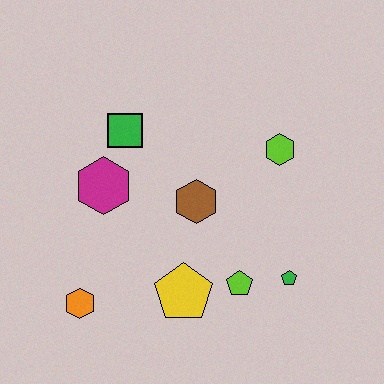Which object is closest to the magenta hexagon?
The green square is closest to the magenta hexagon.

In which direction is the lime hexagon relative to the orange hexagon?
The lime hexagon is to the right of the orange hexagon.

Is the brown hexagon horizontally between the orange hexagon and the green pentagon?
Yes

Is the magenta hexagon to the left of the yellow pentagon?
Yes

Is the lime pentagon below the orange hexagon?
No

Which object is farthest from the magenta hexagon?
The green pentagon is farthest from the magenta hexagon.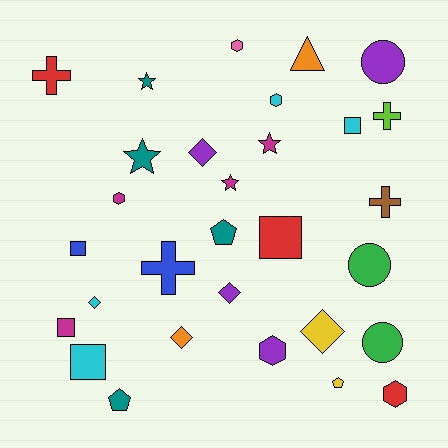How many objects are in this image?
There are 30 objects.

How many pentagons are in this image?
There are 3 pentagons.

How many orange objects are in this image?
There are 2 orange objects.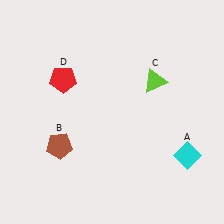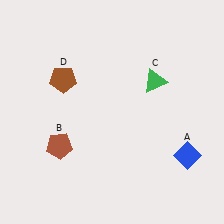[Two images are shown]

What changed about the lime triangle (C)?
In Image 1, C is lime. In Image 2, it changed to green.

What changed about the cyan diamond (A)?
In Image 1, A is cyan. In Image 2, it changed to blue.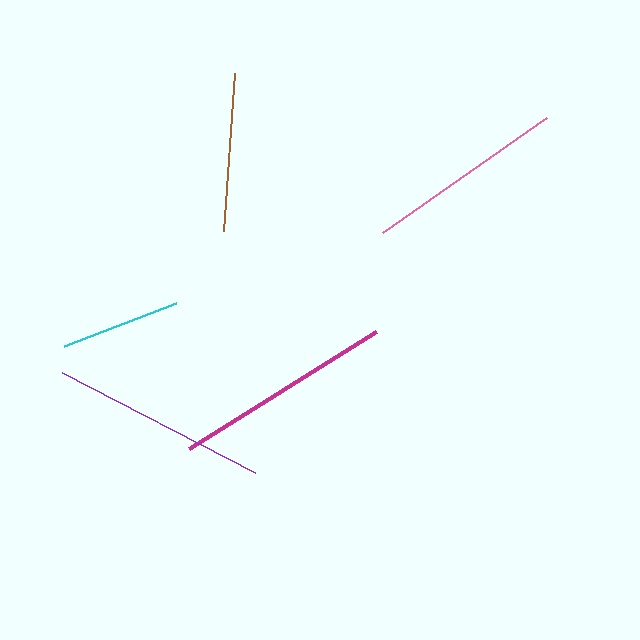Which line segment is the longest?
The magenta line is the longest at approximately 221 pixels.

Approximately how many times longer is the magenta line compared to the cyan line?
The magenta line is approximately 1.8 times the length of the cyan line.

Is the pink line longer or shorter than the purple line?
The purple line is longer than the pink line.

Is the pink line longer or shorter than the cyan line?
The pink line is longer than the cyan line.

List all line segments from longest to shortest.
From longest to shortest: magenta, purple, pink, brown, cyan.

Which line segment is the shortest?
The cyan line is the shortest at approximately 120 pixels.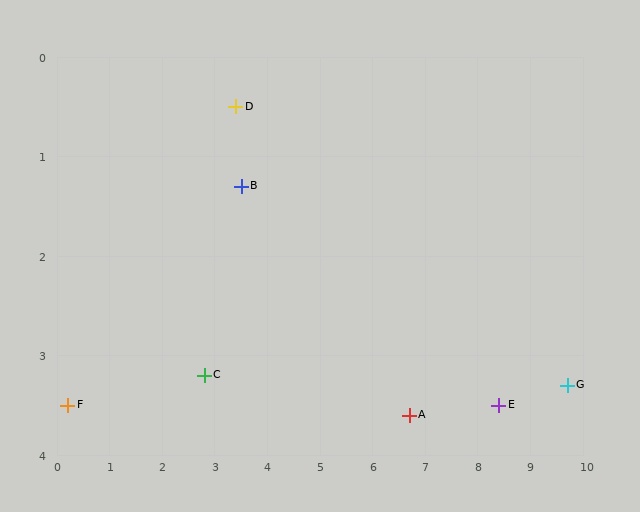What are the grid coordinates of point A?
Point A is at approximately (6.7, 3.6).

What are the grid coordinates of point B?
Point B is at approximately (3.5, 1.3).